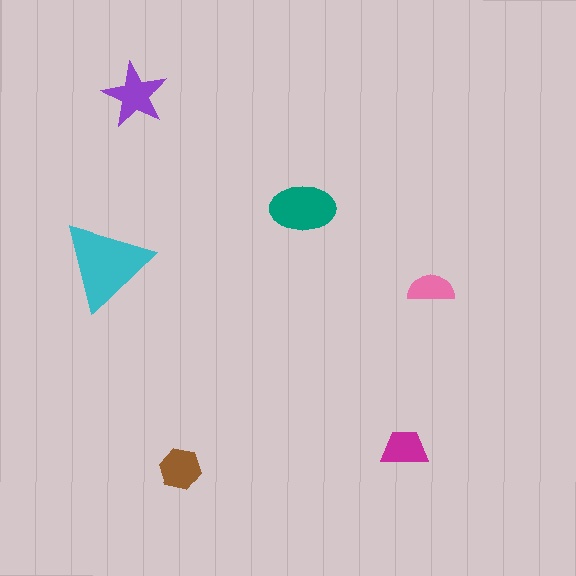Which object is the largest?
The cyan triangle.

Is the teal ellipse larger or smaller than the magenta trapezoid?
Larger.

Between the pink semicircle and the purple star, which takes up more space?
The purple star.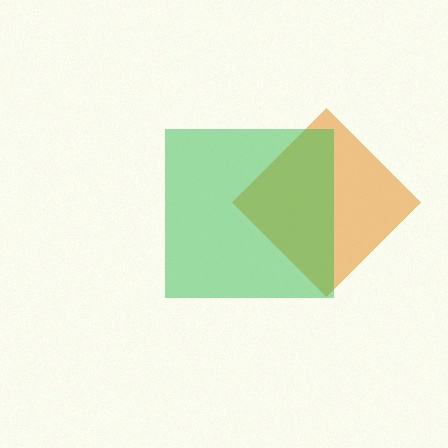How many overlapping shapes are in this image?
There are 2 overlapping shapes in the image.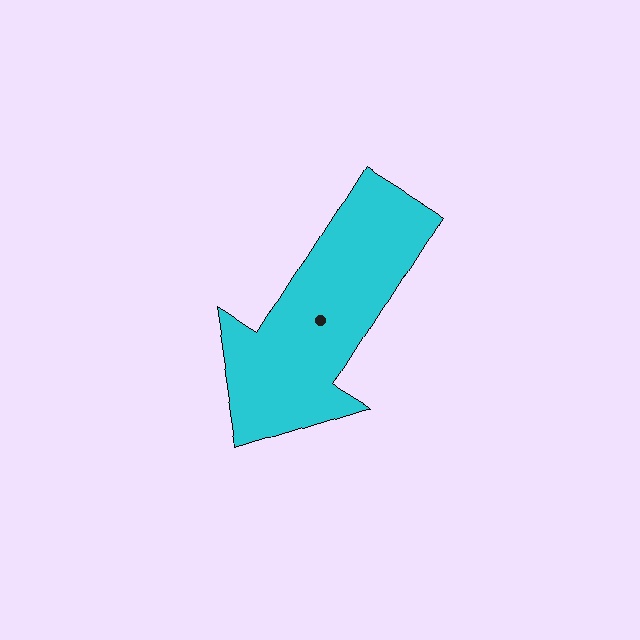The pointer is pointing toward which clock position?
Roughly 7 o'clock.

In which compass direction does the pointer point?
Southwest.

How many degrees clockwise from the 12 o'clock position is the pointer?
Approximately 212 degrees.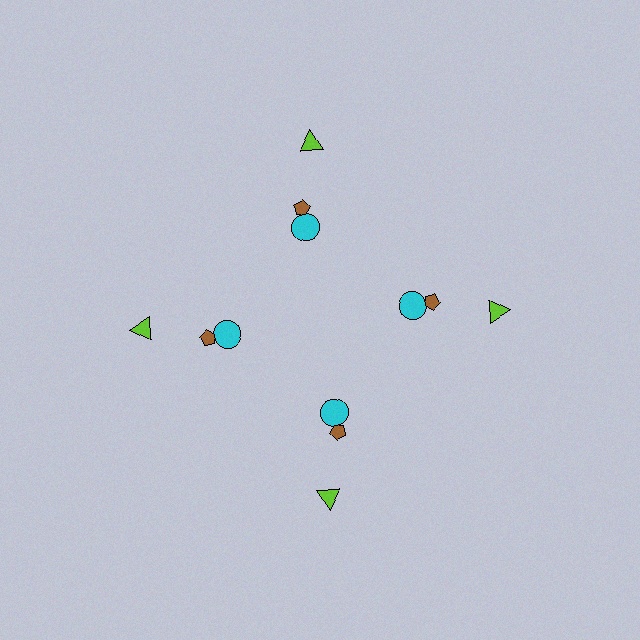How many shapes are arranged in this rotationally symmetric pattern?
There are 12 shapes, arranged in 4 groups of 3.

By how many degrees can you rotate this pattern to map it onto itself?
The pattern maps onto itself every 90 degrees of rotation.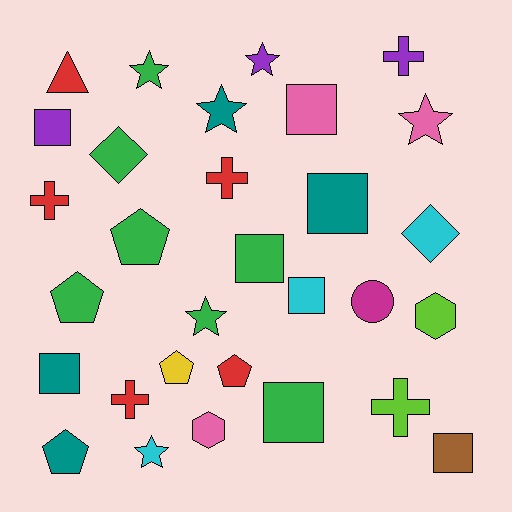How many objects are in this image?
There are 30 objects.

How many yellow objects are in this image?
There is 1 yellow object.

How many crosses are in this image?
There are 5 crosses.